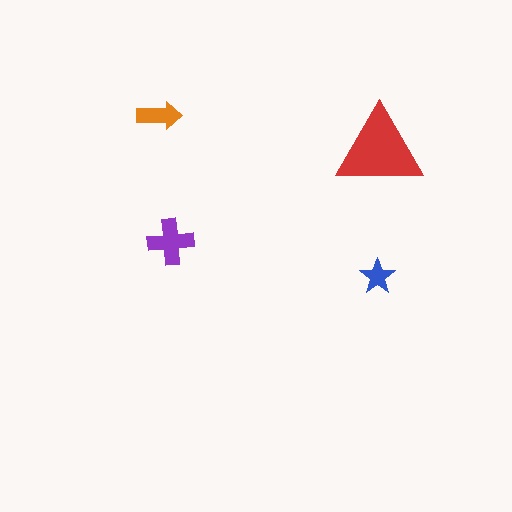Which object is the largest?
The red triangle.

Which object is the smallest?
The blue star.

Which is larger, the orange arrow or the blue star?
The orange arrow.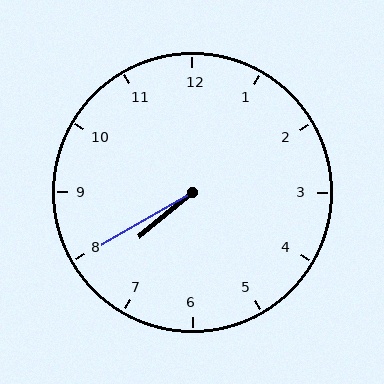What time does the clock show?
7:40.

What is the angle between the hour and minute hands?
Approximately 10 degrees.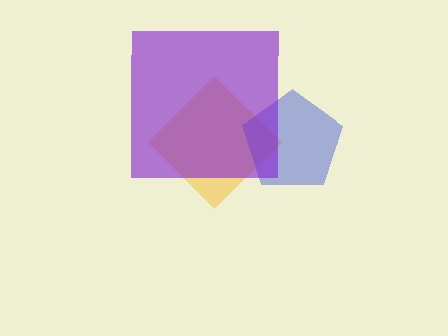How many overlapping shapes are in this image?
There are 3 overlapping shapes in the image.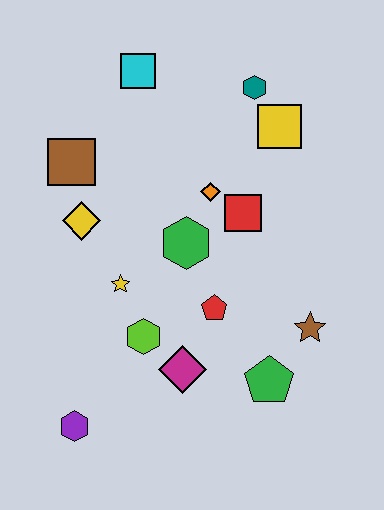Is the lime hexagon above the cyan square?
No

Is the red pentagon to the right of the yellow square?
No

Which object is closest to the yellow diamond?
The brown square is closest to the yellow diamond.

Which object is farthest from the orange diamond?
The purple hexagon is farthest from the orange diamond.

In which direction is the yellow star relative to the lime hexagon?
The yellow star is above the lime hexagon.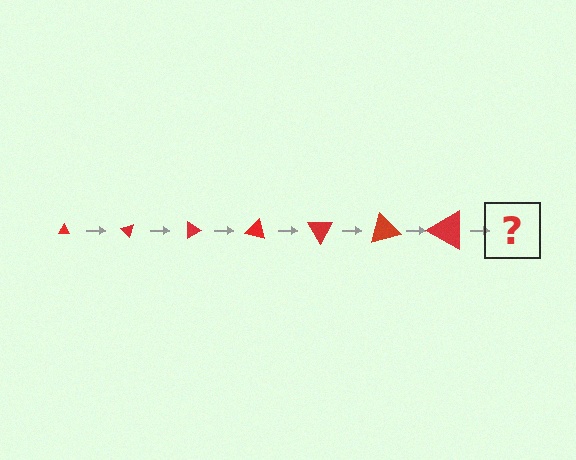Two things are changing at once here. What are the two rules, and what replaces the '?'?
The two rules are that the triangle grows larger each step and it rotates 45 degrees each step. The '?' should be a triangle, larger than the previous one and rotated 315 degrees from the start.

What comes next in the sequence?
The next element should be a triangle, larger than the previous one and rotated 315 degrees from the start.